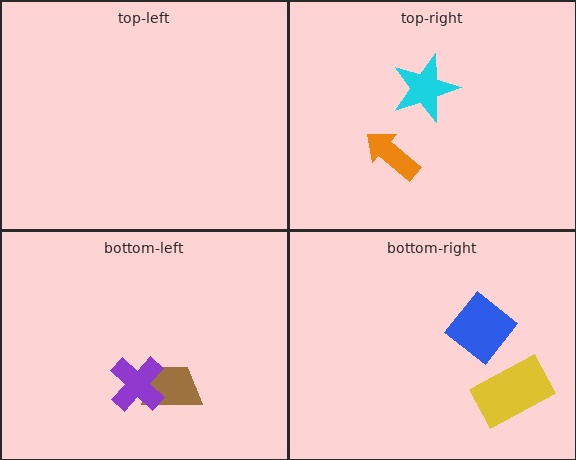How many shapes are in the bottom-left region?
2.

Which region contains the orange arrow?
The top-right region.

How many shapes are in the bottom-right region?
2.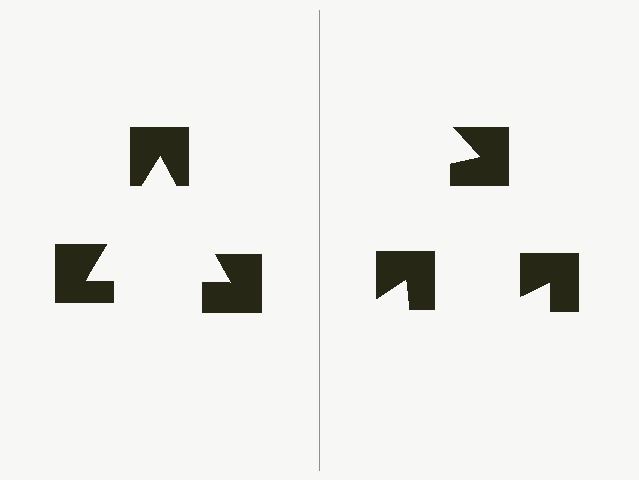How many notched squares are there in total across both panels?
6 — 3 on each side.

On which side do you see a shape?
An illusory triangle appears on the left side. On the right side the wedge cuts are rotated, so no coherent shape forms.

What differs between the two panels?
The notched squares are positioned identically on both sides; only the wedge orientations differ. On the left they align to a triangle; on the right they are misaligned.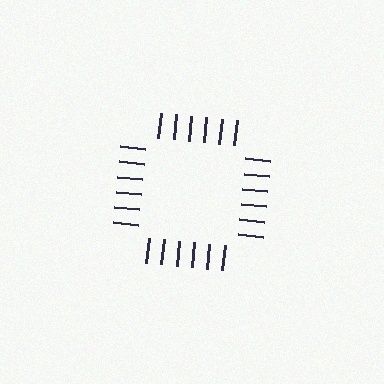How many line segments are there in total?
24 — 6 along each of the 4 edges.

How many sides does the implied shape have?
4 sides — the line-ends trace a square.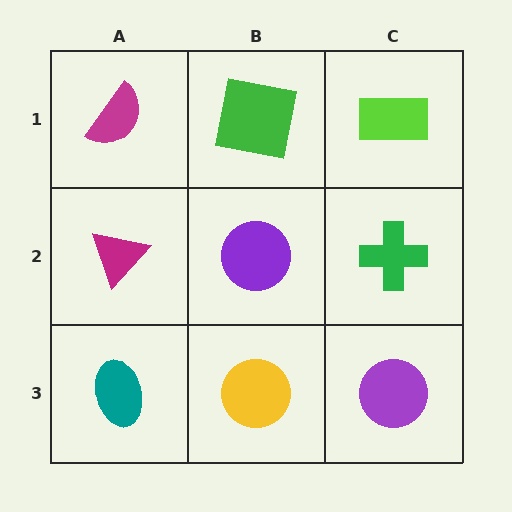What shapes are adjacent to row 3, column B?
A purple circle (row 2, column B), a teal ellipse (row 3, column A), a purple circle (row 3, column C).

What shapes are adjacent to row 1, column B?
A purple circle (row 2, column B), a magenta semicircle (row 1, column A), a lime rectangle (row 1, column C).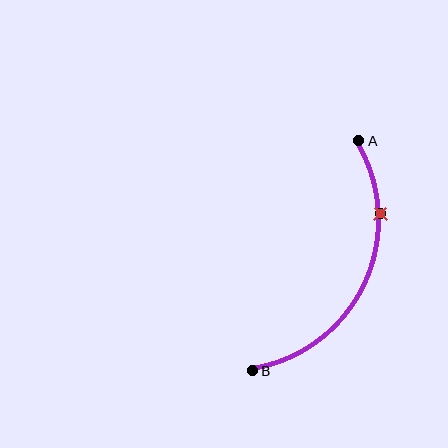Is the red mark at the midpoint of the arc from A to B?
No. The red mark lies on the arc but is closer to endpoint A. The arc midpoint would be at the point on the curve equidistant along the arc from both A and B.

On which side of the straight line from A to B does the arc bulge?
The arc bulges to the right of the straight line connecting A and B.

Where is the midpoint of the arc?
The arc midpoint is the point on the curve farthest from the straight line joining A and B. It sits to the right of that line.